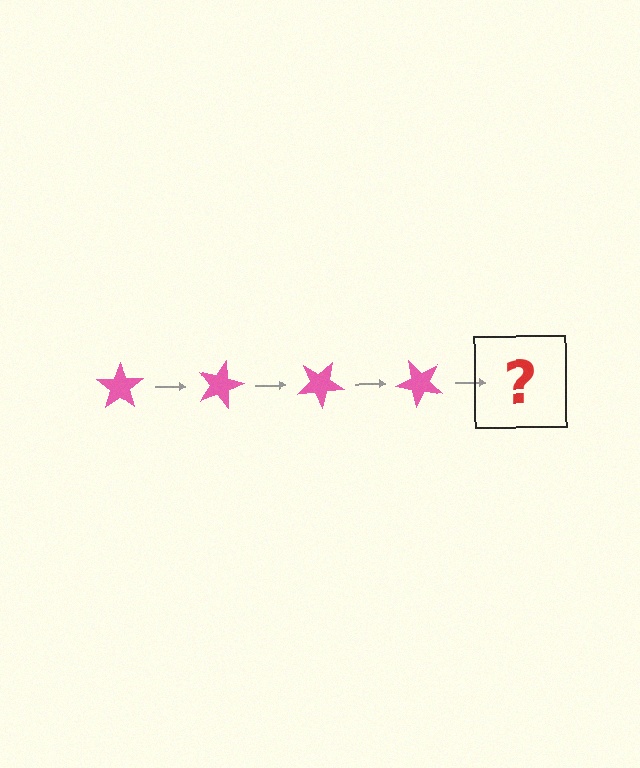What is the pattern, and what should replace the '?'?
The pattern is that the star rotates 15 degrees each step. The '?' should be a pink star rotated 60 degrees.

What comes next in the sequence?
The next element should be a pink star rotated 60 degrees.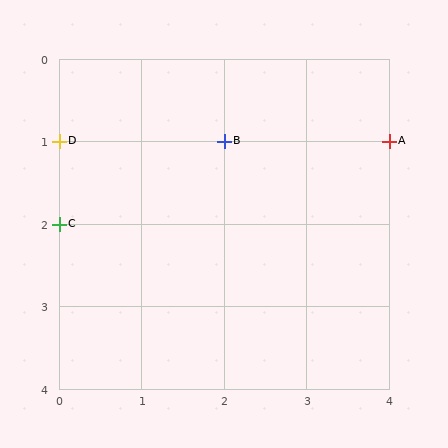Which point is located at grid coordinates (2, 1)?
Point B is at (2, 1).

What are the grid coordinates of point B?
Point B is at grid coordinates (2, 1).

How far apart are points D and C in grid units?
Points D and C are 1 row apart.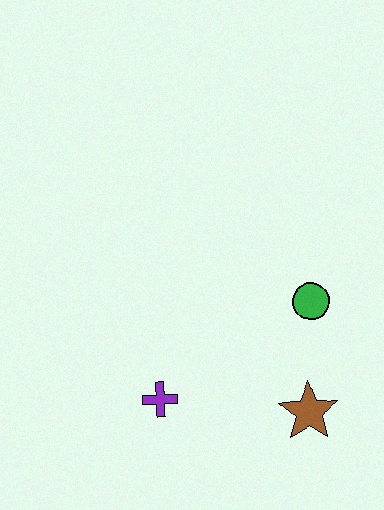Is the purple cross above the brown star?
Yes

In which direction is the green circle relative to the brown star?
The green circle is above the brown star.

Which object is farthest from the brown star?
The purple cross is farthest from the brown star.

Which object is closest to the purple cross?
The brown star is closest to the purple cross.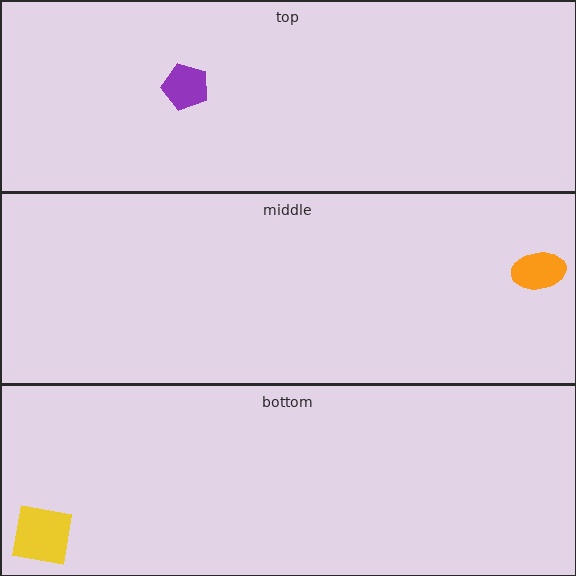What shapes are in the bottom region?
The yellow square.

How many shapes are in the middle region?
1.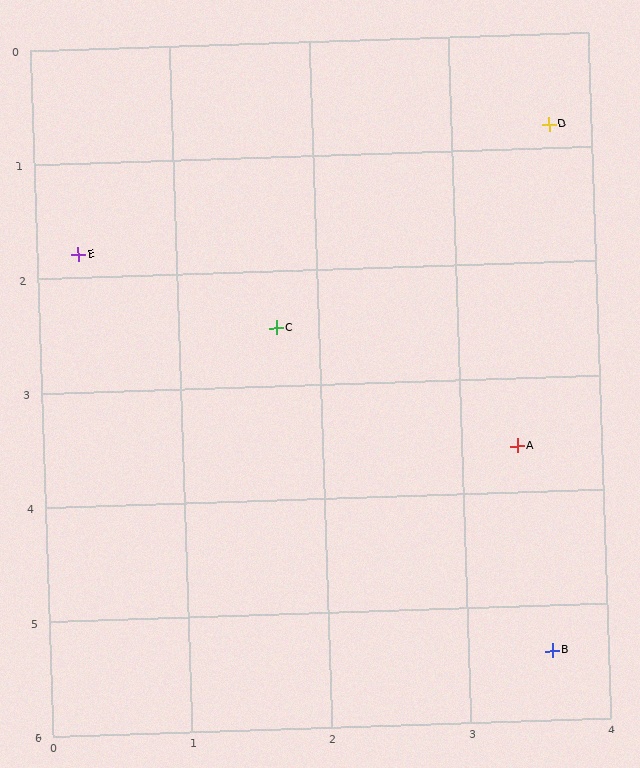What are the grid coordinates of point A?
Point A is at approximately (3.4, 3.6).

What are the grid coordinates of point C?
Point C is at approximately (1.7, 2.5).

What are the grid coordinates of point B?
Point B is at approximately (3.6, 5.4).